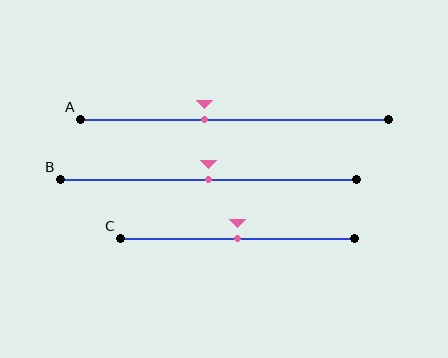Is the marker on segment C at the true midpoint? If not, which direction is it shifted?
Yes, the marker on segment C is at the true midpoint.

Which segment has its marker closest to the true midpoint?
Segment B has its marker closest to the true midpoint.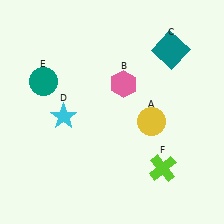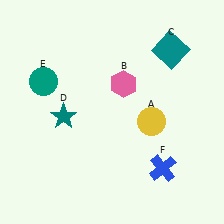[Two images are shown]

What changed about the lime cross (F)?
In Image 1, F is lime. In Image 2, it changed to blue.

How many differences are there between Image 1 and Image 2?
There are 2 differences between the two images.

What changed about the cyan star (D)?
In Image 1, D is cyan. In Image 2, it changed to teal.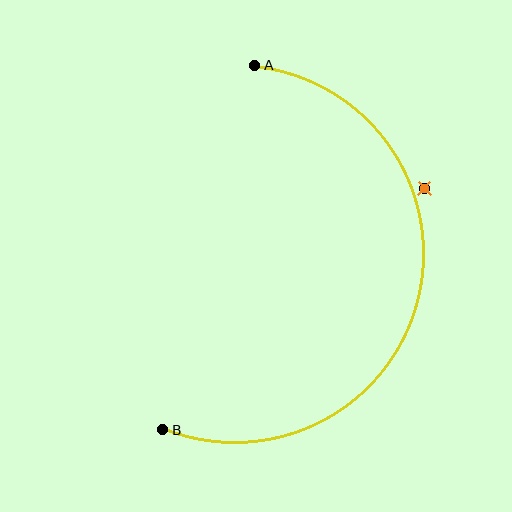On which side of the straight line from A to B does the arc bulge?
The arc bulges to the right of the straight line connecting A and B.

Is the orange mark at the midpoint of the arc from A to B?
No — the orange mark does not lie on the arc at all. It sits slightly outside the curve.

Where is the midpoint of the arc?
The arc midpoint is the point on the curve farthest from the straight line joining A and B. It sits to the right of that line.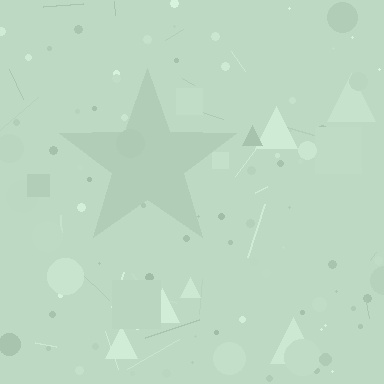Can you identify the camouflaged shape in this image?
The camouflaged shape is a star.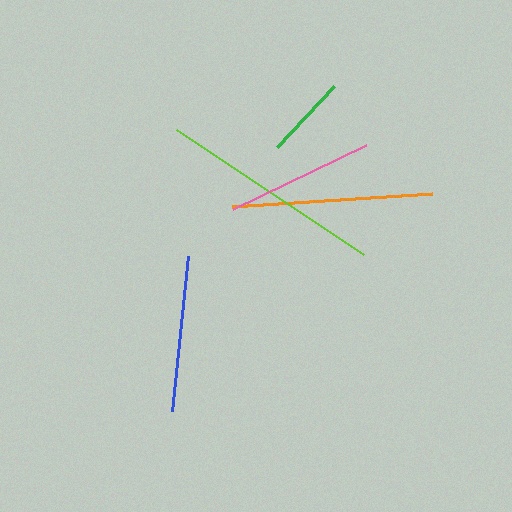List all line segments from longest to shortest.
From longest to shortest: lime, orange, blue, pink, green.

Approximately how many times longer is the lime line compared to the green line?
The lime line is approximately 2.7 times the length of the green line.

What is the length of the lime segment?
The lime segment is approximately 225 pixels long.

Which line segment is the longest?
The lime line is the longest at approximately 225 pixels.